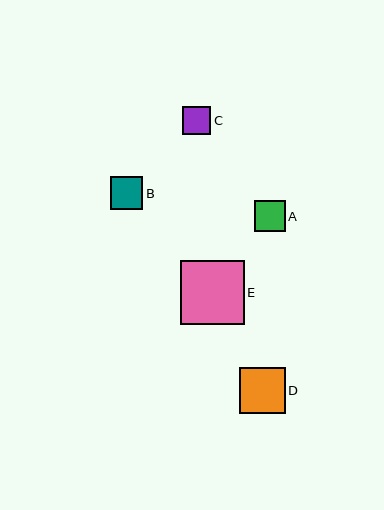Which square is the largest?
Square E is the largest with a size of approximately 64 pixels.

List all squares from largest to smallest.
From largest to smallest: E, D, B, A, C.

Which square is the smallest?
Square C is the smallest with a size of approximately 28 pixels.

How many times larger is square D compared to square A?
Square D is approximately 1.5 times the size of square A.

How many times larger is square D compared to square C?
Square D is approximately 1.6 times the size of square C.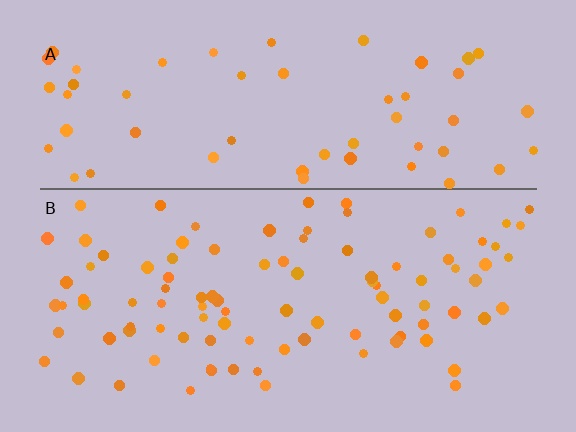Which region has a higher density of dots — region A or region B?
B (the bottom).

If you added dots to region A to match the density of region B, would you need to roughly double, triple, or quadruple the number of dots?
Approximately double.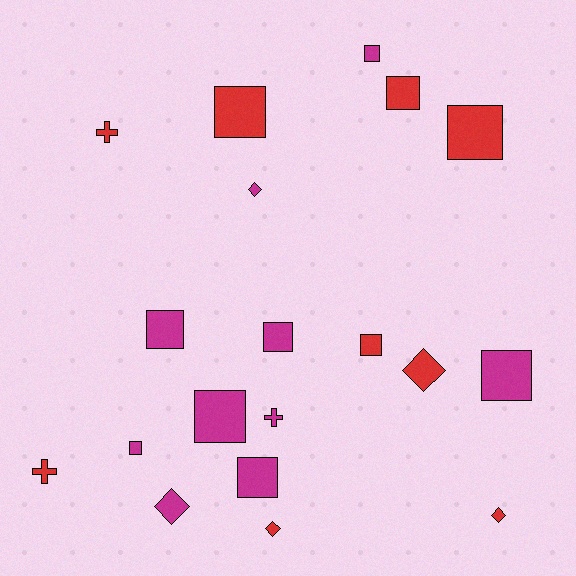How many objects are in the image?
There are 19 objects.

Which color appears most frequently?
Magenta, with 10 objects.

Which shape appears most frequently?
Square, with 11 objects.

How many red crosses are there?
There are 2 red crosses.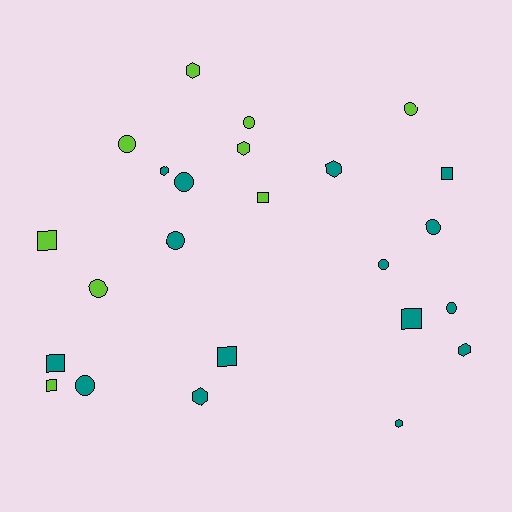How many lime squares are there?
There are 3 lime squares.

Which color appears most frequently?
Teal, with 15 objects.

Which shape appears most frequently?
Circle, with 10 objects.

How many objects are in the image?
There are 24 objects.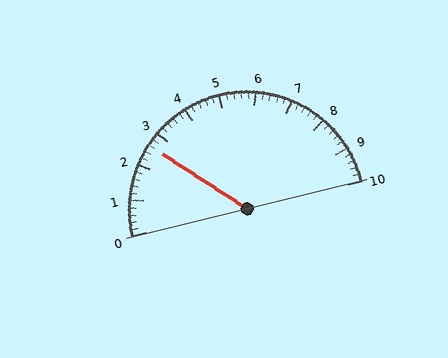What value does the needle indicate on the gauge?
The needle indicates approximately 2.6.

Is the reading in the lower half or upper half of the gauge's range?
The reading is in the lower half of the range (0 to 10).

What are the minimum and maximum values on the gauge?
The gauge ranges from 0 to 10.